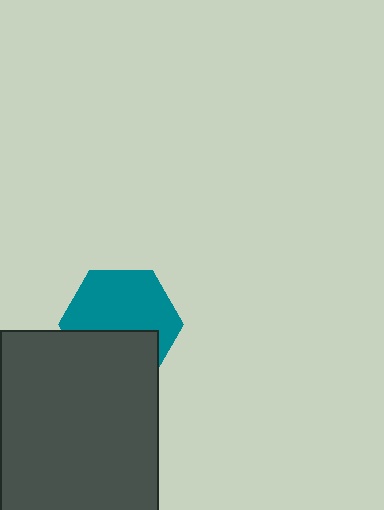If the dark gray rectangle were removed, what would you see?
You would see the complete teal hexagon.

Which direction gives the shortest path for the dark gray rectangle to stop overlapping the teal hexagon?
Moving down gives the shortest separation.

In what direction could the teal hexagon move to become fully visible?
The teal hexagon could move up. That would shift it out from behind the dark gray rectangle entirely.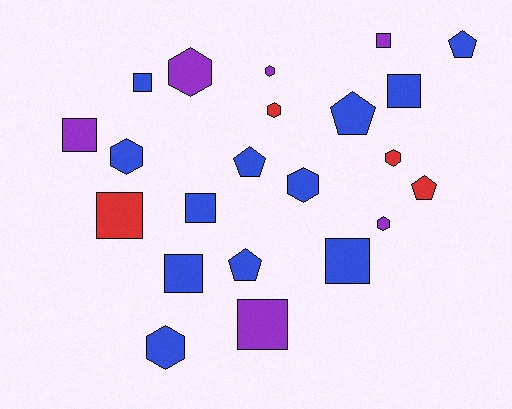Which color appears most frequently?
Blue, with 12 objects.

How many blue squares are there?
There are 5 blue squares.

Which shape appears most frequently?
Square, with 9 objects.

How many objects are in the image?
There are 22 objects.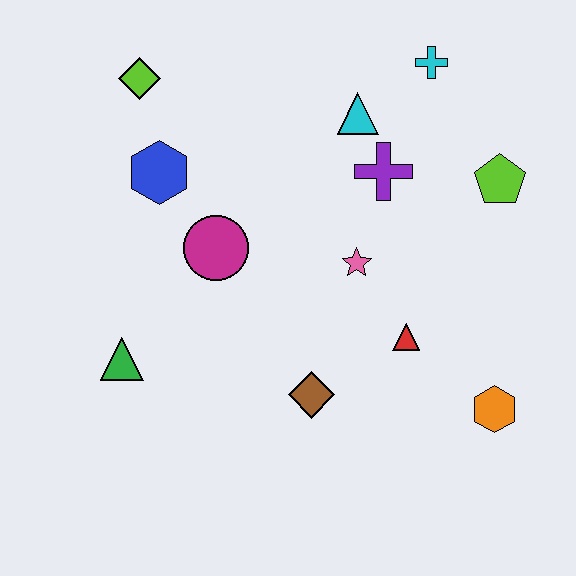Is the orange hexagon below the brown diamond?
Yes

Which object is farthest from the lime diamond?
The orange hexagon is farthest from the lime diamond.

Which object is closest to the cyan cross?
The cyan triangle is closest to the cyan cross.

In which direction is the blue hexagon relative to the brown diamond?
The blue hexagon is above the brown diamond.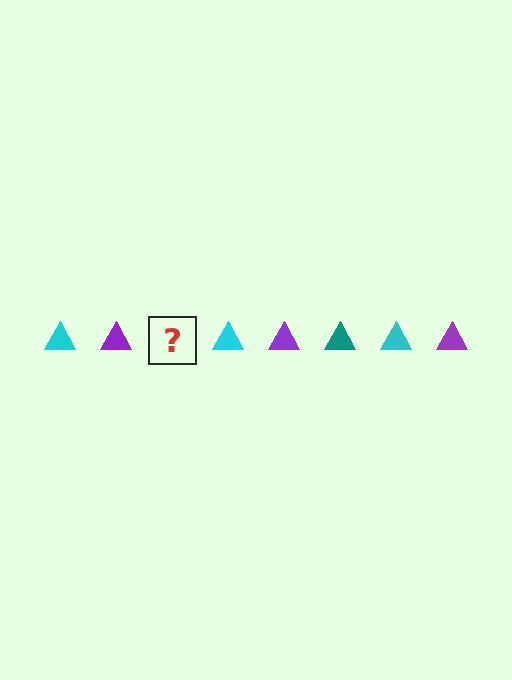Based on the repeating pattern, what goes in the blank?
The blank should be a teal triangle.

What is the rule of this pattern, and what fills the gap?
The rule is that the pattern cycles through cyan, purple, teal triangles. The gap should be filled with a teal triangle.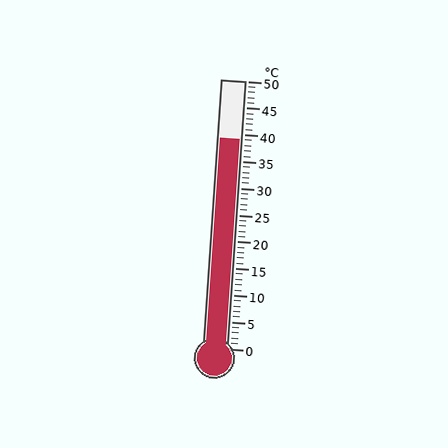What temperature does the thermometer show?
The thermometer shows approximately 39°C.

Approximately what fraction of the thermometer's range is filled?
The thermometer is filled to approximately 80% of its range.